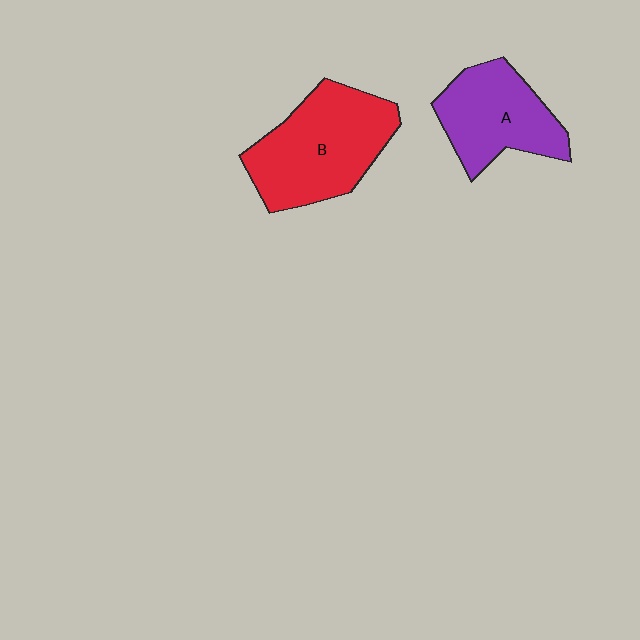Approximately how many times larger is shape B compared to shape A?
Approximately 1.3 times.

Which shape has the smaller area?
Shape A (purple).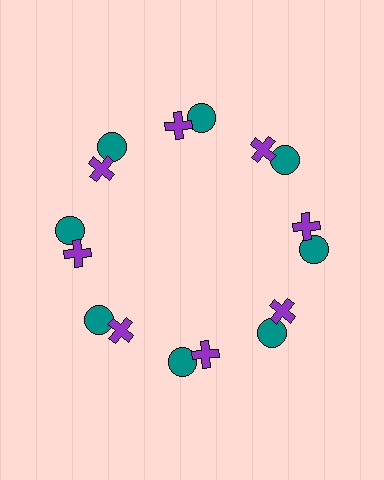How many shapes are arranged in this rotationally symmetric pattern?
There are 16 shapes, arranged in 8 groups of 2.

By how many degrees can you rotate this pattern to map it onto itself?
The pattern maps onto itself every 45 degrees of rotation.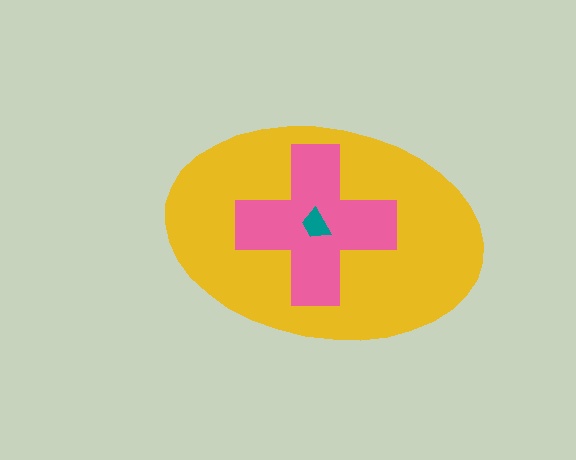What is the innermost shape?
The teal trapezoid.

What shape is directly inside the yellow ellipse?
The pink cross.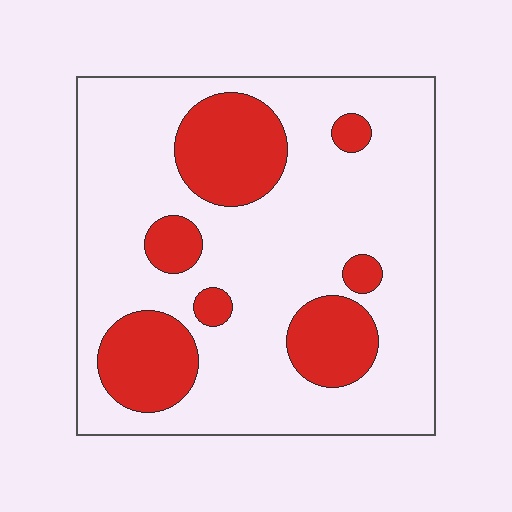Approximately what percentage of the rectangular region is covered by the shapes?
Approximately 25%.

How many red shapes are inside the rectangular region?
7.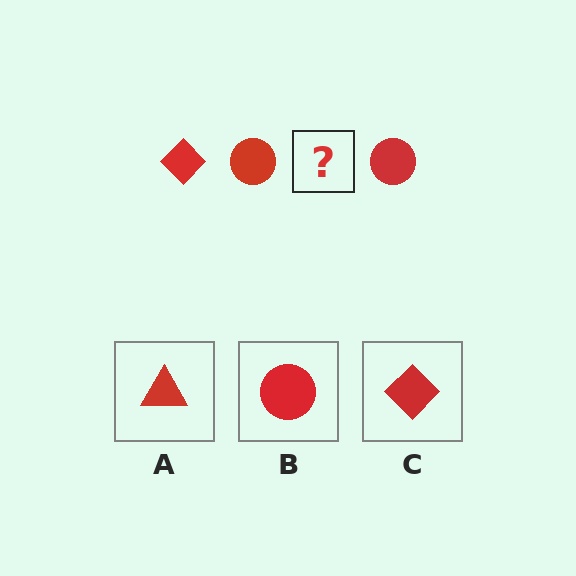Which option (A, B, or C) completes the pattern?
C.